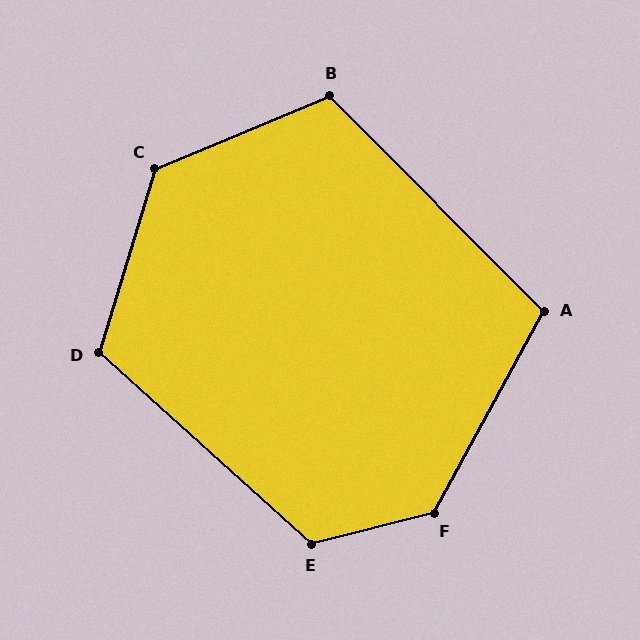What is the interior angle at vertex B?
Approximately 112 degrees (obtuse).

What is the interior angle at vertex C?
Approximately 130 degrees (obtuse).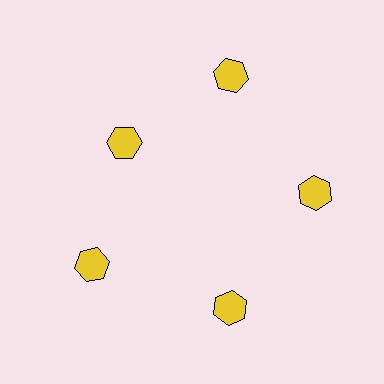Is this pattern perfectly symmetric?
No. The 5 yellow hexagons are arranged in a ring, but one element near the 10 o'clock position is pulled inward toward the center, breaking the 5-fold rotational symmetry.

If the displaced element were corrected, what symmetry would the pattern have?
It would have 5-fold rotational symmetry — the pattern would map onto itself every 72 degrees.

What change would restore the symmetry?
The symmetry would be restored by moving it outward, back onto the ring so that all 5 hexagons sit at equal angles and equal distance from the center.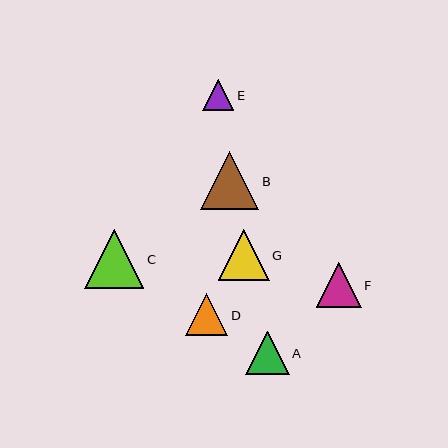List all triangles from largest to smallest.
From largest to smallest: C, B, G, F, A, D, E.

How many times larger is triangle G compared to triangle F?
Triangle G is approximately 1.1 times the size of triangle F.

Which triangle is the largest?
Triangle C is the largest with a size of approximately 59 pixels.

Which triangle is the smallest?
Triangle E is the smallest with a size of approximately 31 pixels.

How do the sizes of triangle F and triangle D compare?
Triangle F and triangle D are approximately the same size.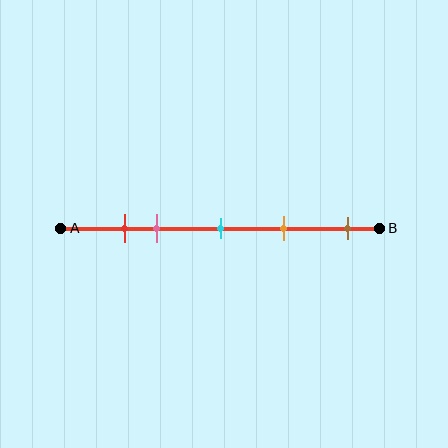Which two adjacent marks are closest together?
The red and pink marks are the closest adjacent pair.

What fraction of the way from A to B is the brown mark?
The brown mark is approximately 90% (0.9) of the way from A to B.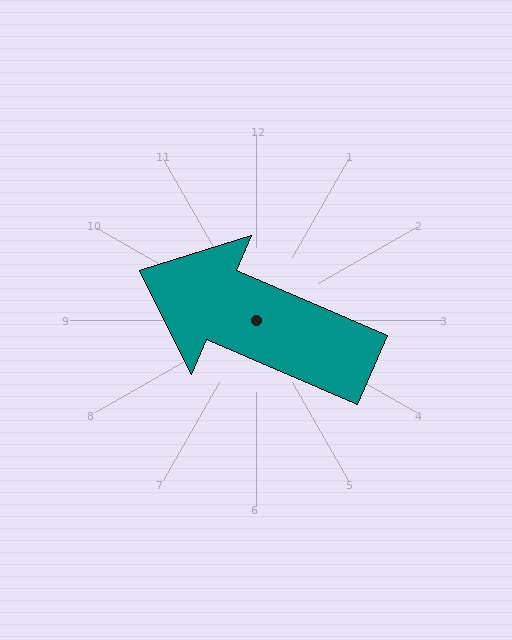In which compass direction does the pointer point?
Northwest.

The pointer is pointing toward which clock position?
Roughly 10 o'clock.